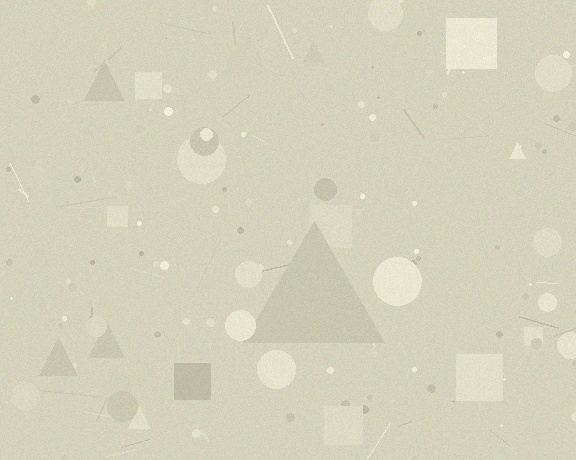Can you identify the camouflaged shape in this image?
The camouflaged shape is a triangle.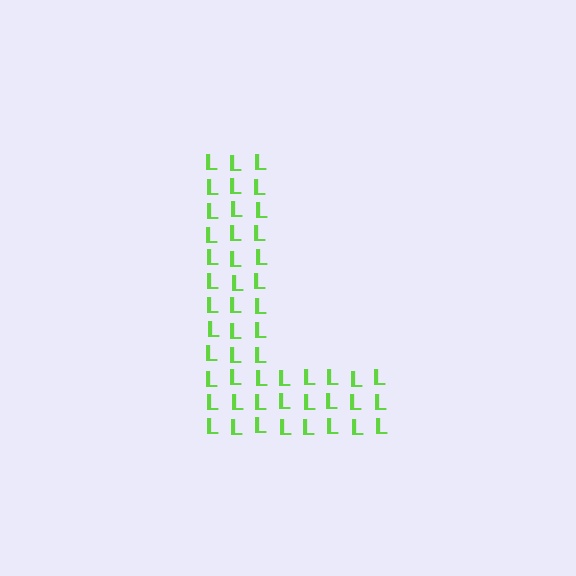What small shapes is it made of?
It is made of small letter L's.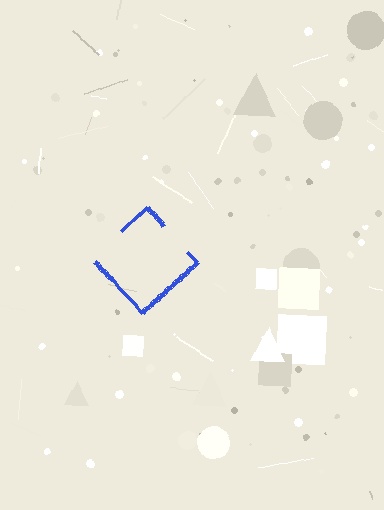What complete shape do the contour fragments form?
The contour fragments form a diamond.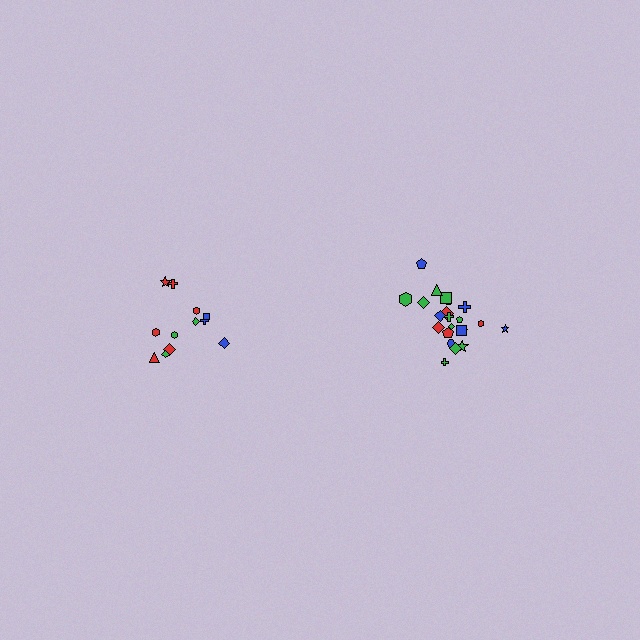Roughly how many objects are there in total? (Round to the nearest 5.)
Roughly 35 objects in total.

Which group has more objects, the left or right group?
The right group.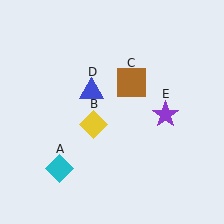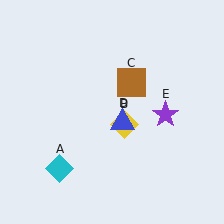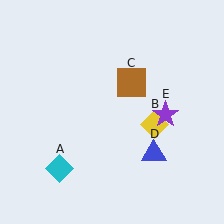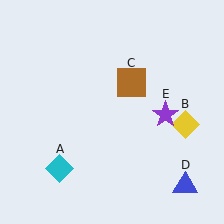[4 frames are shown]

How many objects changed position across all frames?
2 objects changed position: yellow diamond (object B), blue triangle (object D).